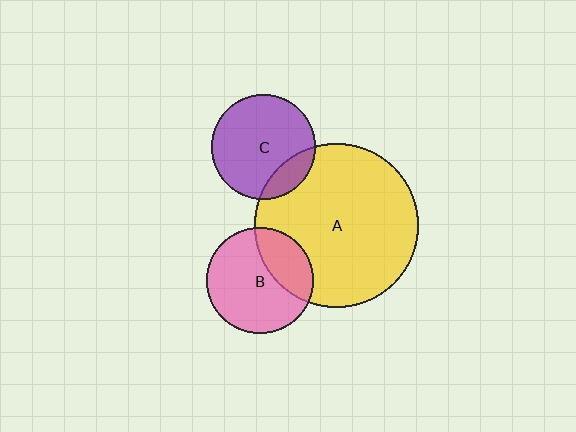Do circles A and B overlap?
Yes.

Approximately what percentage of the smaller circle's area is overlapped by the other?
Approximately 30%.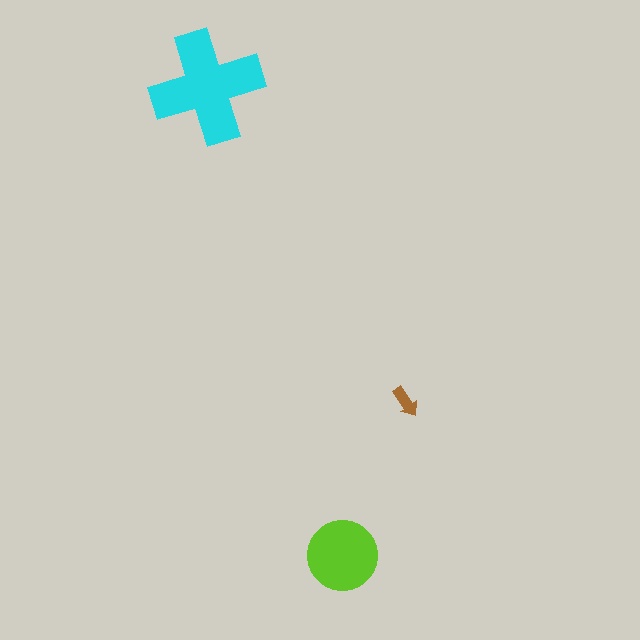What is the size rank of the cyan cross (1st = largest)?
1st.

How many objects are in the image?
There are 3 objects in the image.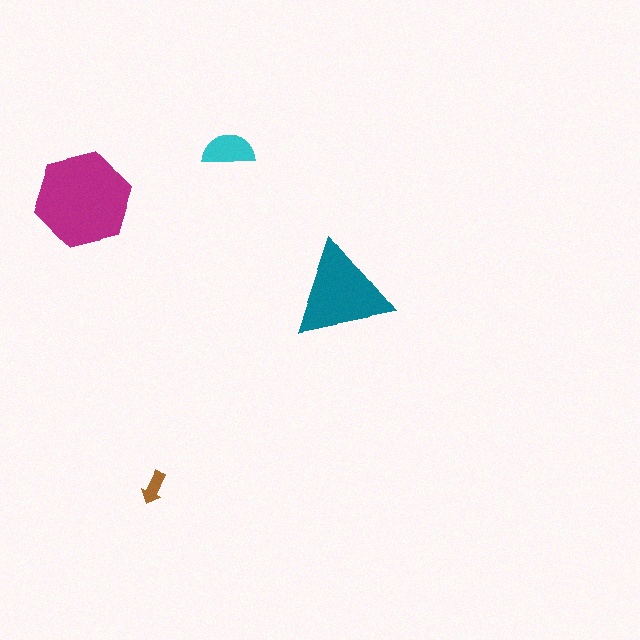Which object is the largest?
The magenta hexagon.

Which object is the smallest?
The brown arrow.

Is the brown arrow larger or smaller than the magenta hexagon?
Smaller.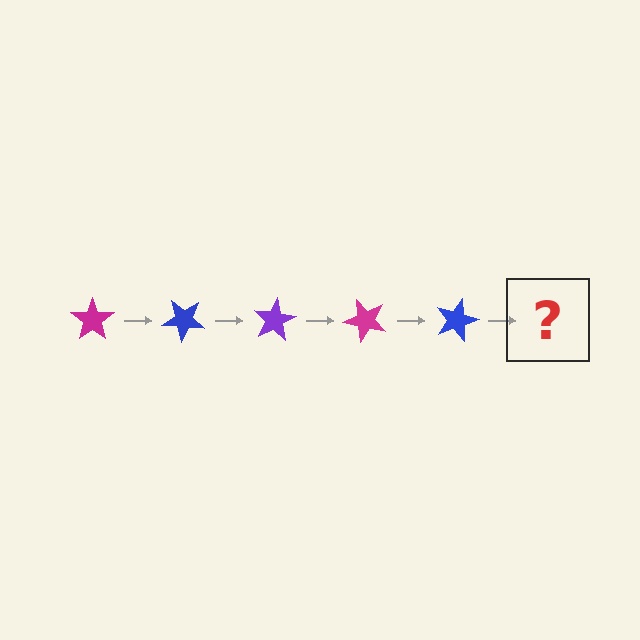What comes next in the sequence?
The next element should be a purple star, rotated 200 degrees from the start.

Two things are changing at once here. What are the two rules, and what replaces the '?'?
The two rules are that it rotates 40 degrees each step and the color cycles through magenta, blue, and purple. The '?' should be a purple star, rotated 200 degrees from the start.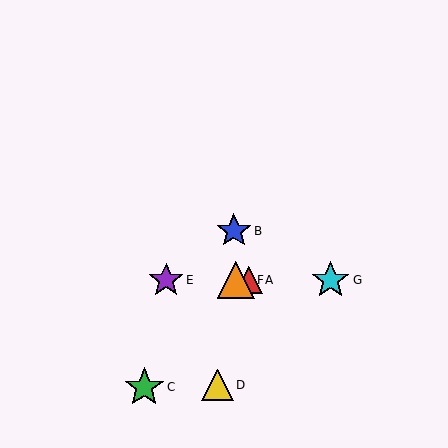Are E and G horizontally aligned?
Yes, both are at y≈280.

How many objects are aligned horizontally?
4 objects (A, E, F, G) are aligned horizontally.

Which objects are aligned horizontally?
Objects A, E, F, G are aligned horizontally.